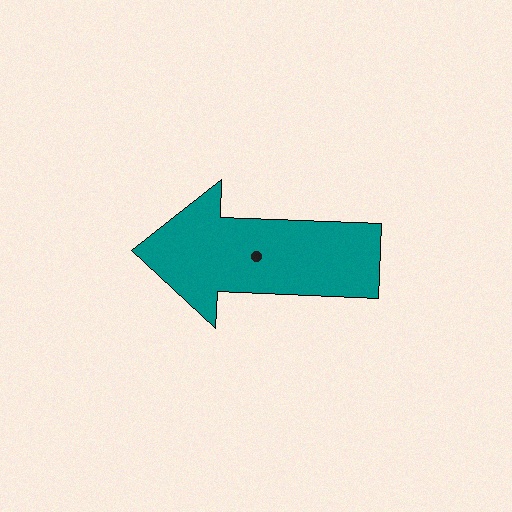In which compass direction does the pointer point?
West.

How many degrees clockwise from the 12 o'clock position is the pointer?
Approximately 272 degrees.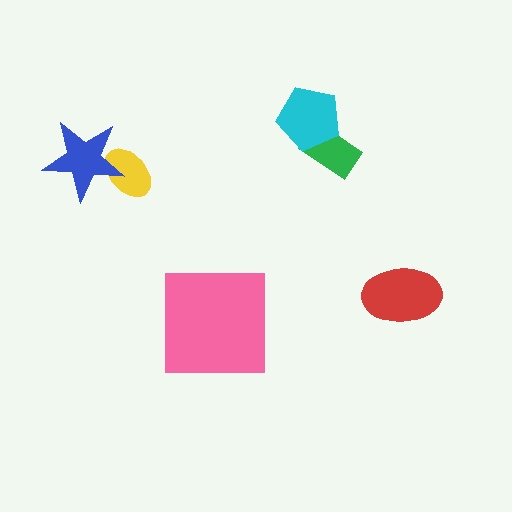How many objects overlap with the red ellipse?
0 objects overlap with the red ellipse.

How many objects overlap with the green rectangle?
1 object overlaps with the green rectangle.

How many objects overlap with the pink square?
0 objects overlap with the pink square.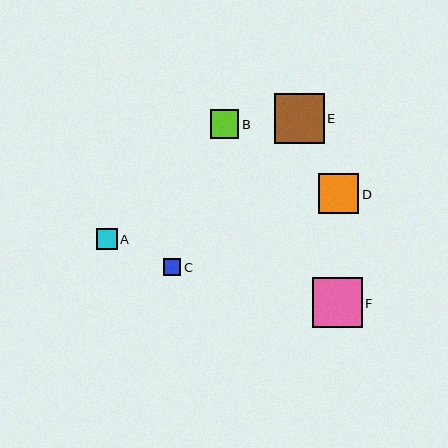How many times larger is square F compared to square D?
Square F is approximately 1.2 times the size of square D.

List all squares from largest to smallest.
From largest to smallest: F, E, D, B, A, C.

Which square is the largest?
Square F is the largest with a size of approximately 50 pixels.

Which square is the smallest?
Square C is the smallest with a size of approximately 17 pixels.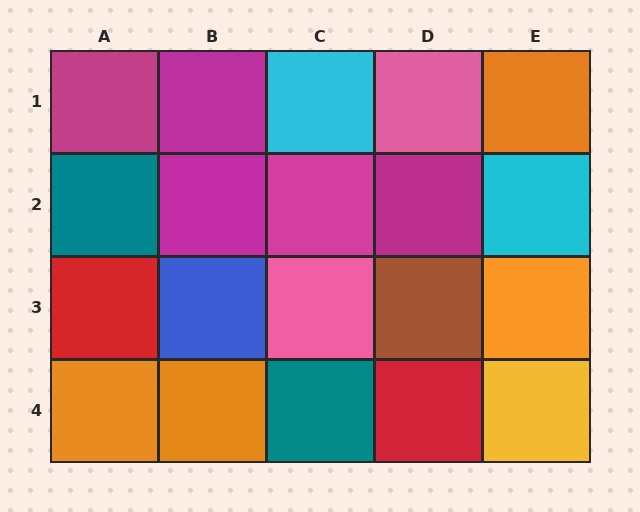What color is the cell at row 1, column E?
Orange.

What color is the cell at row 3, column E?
Orange.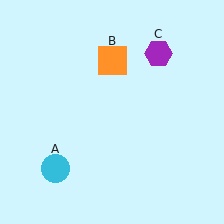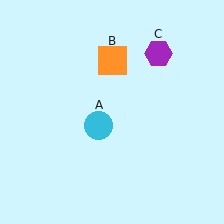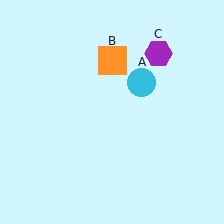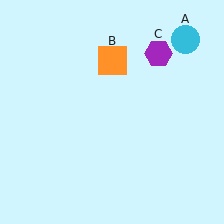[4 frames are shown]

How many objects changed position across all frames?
1 object changed position: cyan circle (object A).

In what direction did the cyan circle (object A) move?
The cyan circle (object A) moved up and to the right.